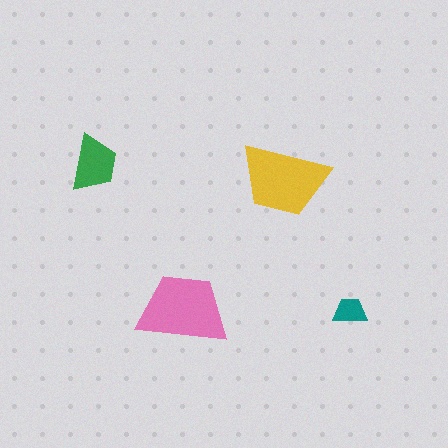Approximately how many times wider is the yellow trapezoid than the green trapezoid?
About 1.5 times wider.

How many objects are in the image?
There are 4 objects in the image.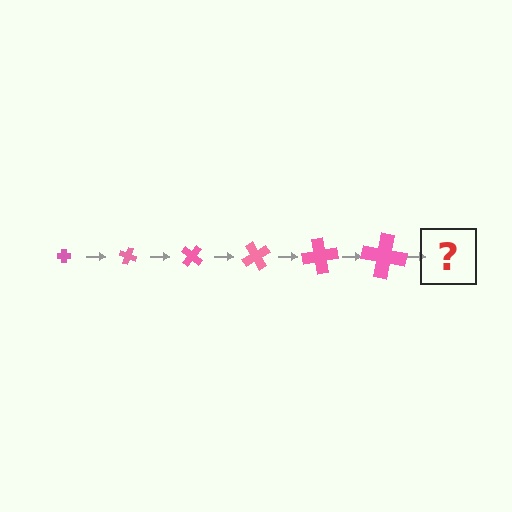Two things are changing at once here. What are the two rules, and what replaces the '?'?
The two rules are that the cross grows larger each step and it rotates 20 degrees each step. The '?' should be a cross, larger than the previous one and rotated 120 degrees from the start.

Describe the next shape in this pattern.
It should be a cross, larger than the previous one and rotated 120 degrees from the start.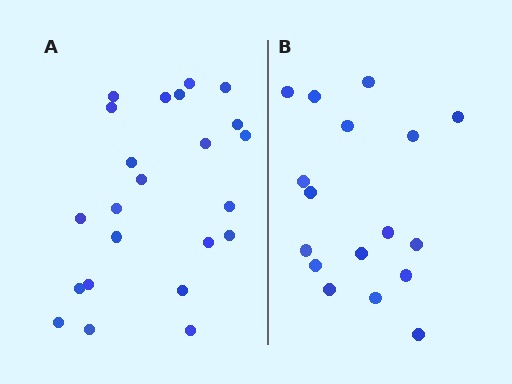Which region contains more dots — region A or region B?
Region A (the left region) has more dots.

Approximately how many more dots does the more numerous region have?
Region A has about 6 more dots than region B.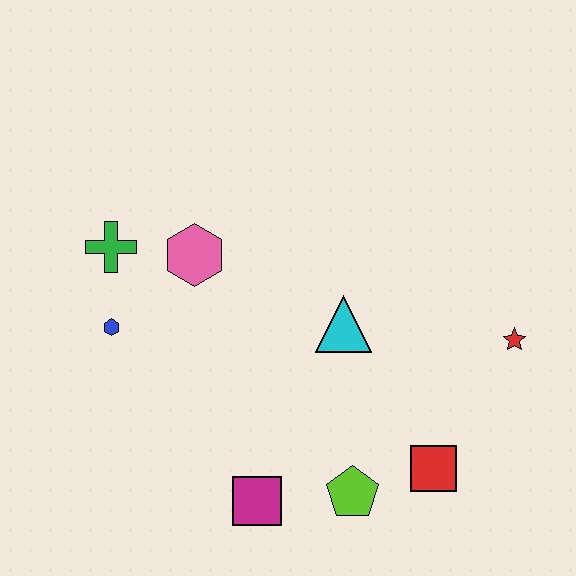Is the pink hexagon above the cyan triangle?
Yes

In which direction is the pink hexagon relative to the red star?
The pink hexagon is to the left of the red star.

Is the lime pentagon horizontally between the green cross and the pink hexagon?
No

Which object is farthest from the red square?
The green cross is farthest from the red square.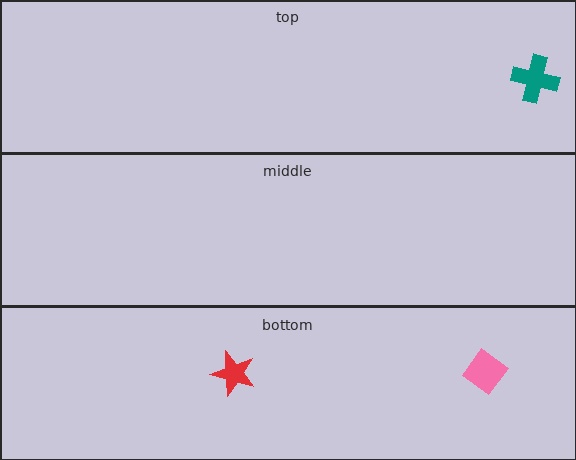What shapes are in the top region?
The teal cross.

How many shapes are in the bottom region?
2.